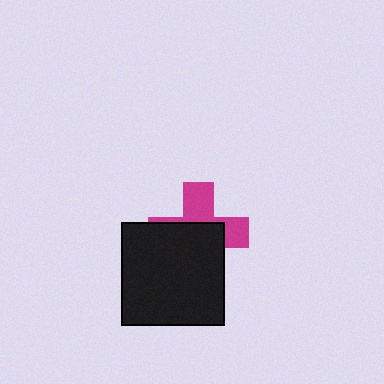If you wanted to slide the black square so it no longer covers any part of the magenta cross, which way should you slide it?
Slide it down — that is the most direct way to separate the two shapes.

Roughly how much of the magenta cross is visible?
A small part of it is visible (roughly 40%).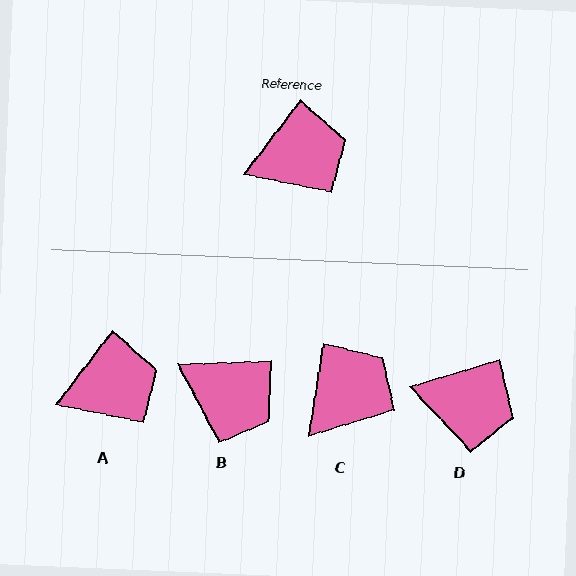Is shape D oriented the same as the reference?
No, it is off by about 36 degrees.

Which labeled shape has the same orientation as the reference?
A.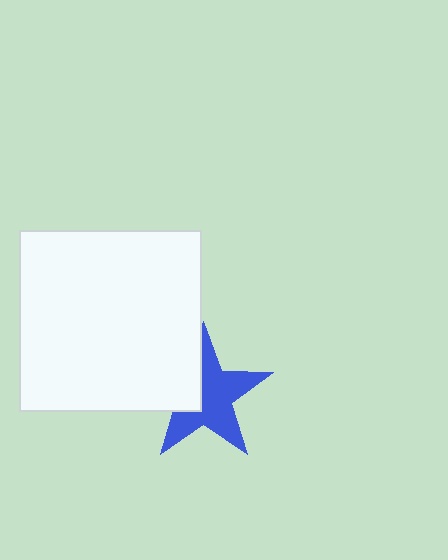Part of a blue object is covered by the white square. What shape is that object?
It is a star.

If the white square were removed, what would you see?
You would see the complete blue star.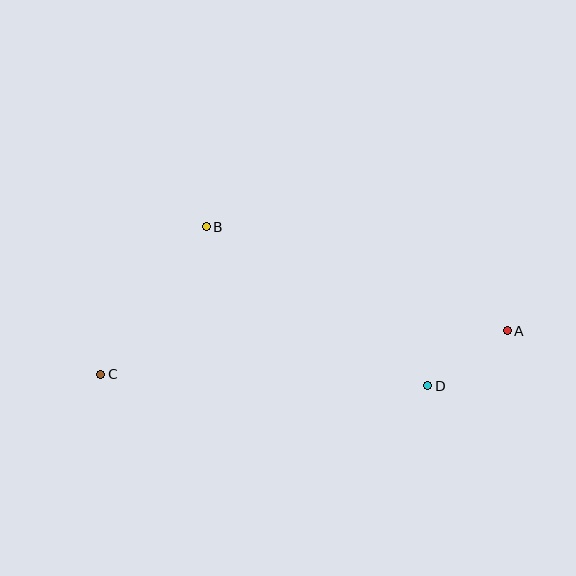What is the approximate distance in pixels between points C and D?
The distance between C and D is approximately 327 pixels.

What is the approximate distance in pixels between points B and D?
The distance between B and D is approximately 272 pixels.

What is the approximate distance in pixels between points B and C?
The distance between B and C is approximately 181 pixels.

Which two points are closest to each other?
Points A and D are closest to each other.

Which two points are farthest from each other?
Points A and C are farthest from each other.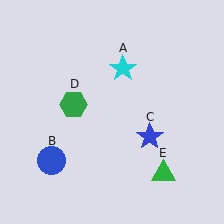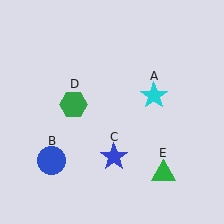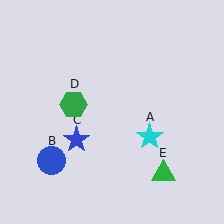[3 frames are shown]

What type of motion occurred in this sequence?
The cyan star (object A), blue star (object C) rotated clockwise around the center of the scene.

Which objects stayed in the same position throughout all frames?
Blue circle (object B) and green hexagon (object D) and green triangle (object E) remained stationary.